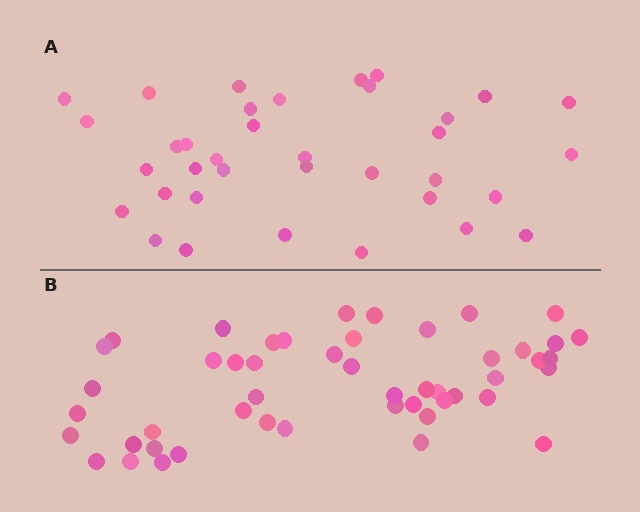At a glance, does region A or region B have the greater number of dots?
Region B (the bottom region) has more dots.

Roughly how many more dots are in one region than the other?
Region B has approximately 15 more dots than region A.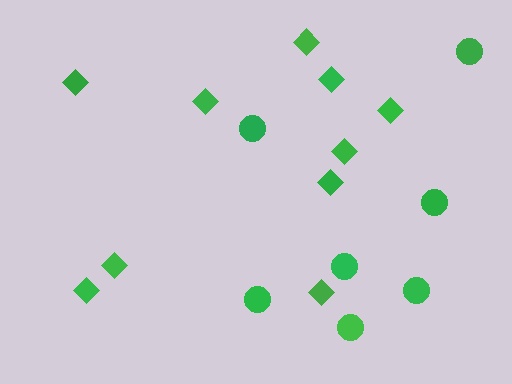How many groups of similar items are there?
There are 2 groups: one group of circles (7) and one group of diamonds (10).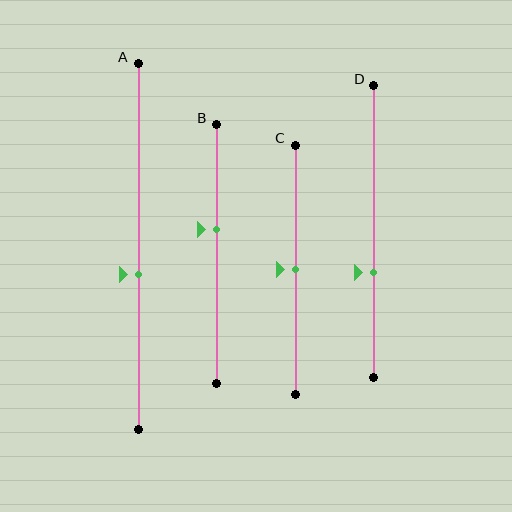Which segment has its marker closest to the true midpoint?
Segment C has its marker closest to the true midpoint.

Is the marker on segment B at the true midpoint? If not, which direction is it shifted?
No, the marker on segment B is shifted upward by about 9% of the segment length.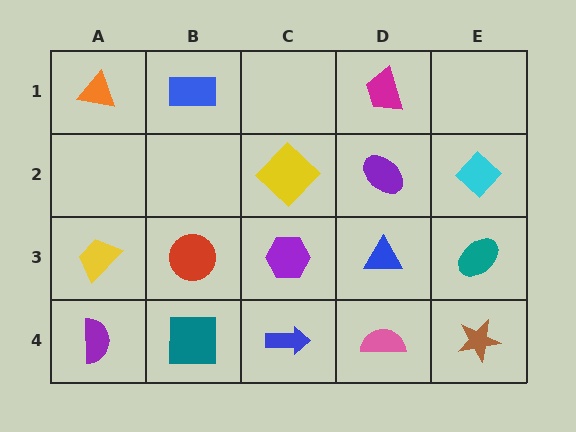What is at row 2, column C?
A yellow diamond.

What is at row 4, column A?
A purple semicircle.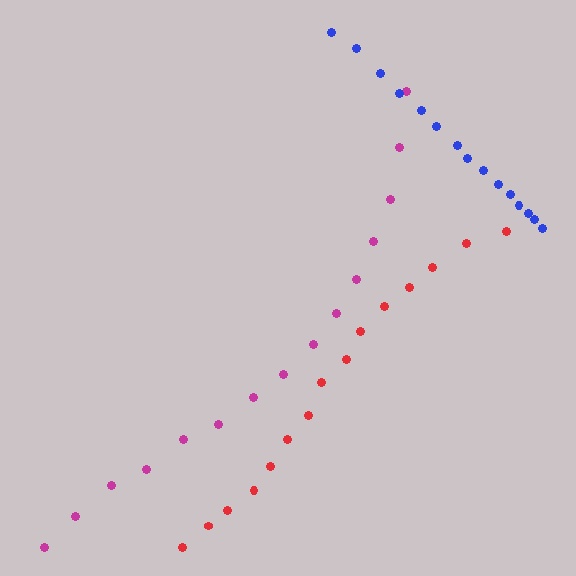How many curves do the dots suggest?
There are 3 distinct paths.